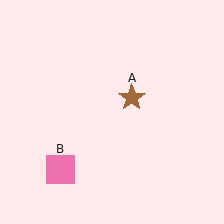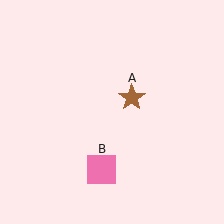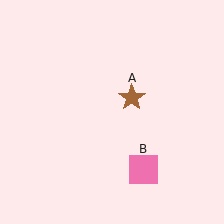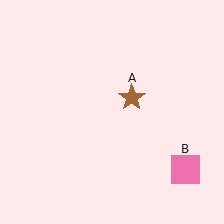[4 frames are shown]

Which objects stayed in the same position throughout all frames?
Brown star (object A) remained stationary.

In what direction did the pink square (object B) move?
The pink square (object B) moved right.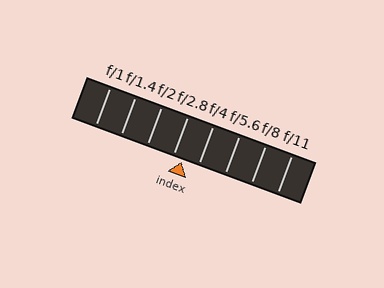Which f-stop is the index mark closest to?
The index mark is closest to f/2.8.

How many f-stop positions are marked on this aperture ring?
There are 8 f-stop positions marked.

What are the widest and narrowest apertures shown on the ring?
The widest aperture shown is f/1 and the narrowest is f/11.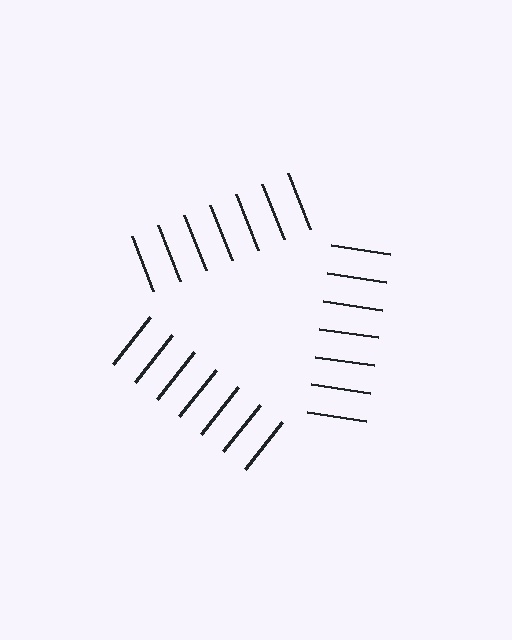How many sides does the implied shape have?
3 sides — the line-ends trace a triangle.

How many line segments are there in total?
21 — 7 along each of the 3 edges.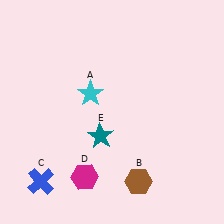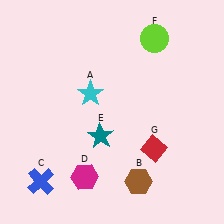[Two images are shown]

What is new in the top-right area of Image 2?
A lime circle (F) was added in the top-right area of Image 2.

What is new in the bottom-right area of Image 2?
A red diamond (G) was added in the bottom-right area of Image 2.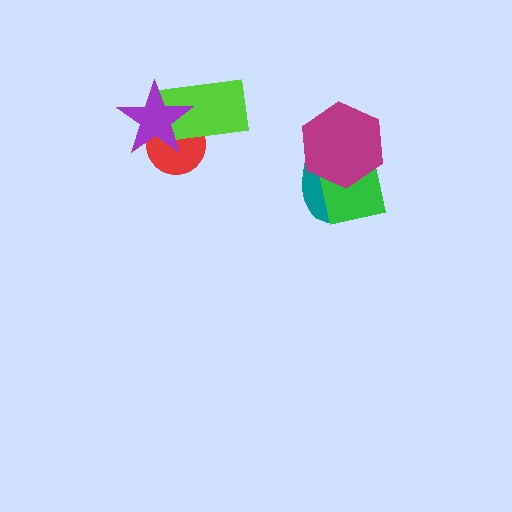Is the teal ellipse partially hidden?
Yes, it is partially covered by another shape.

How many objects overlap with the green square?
2 objects overlap with the green square.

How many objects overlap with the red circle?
2 objects overlap with the red circle.